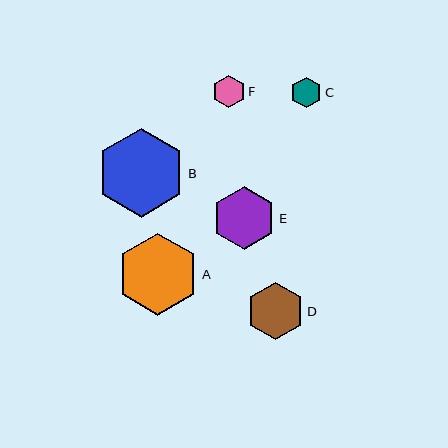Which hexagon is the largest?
Hexagon B is the largest with a size of approximately 88 pixels.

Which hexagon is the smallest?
Hexagon C is the smallest with a size of approximately 31 pixels.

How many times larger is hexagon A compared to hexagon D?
Hexagon A is approximately 1.4 times the size of hexagon D.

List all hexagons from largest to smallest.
From largest to smallest: B, A, E, D, F, C.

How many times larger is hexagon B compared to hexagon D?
Hexagon B is approximately 1.5 times the size of hexagon D.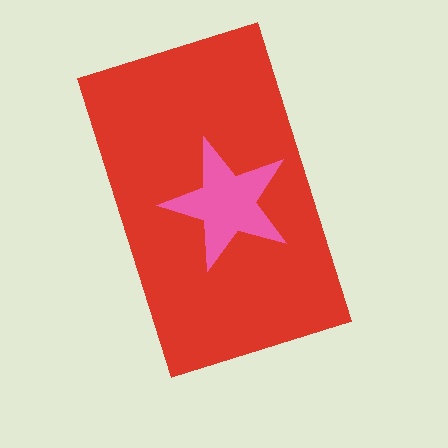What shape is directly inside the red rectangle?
The pink star.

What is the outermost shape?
The red rectangle.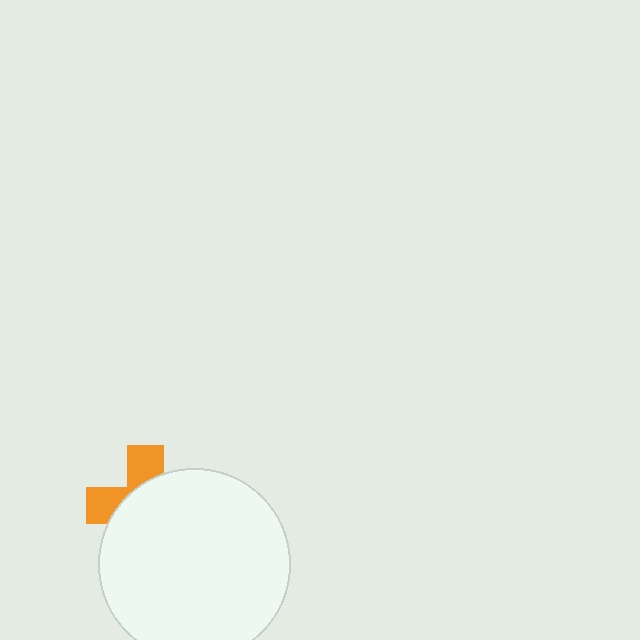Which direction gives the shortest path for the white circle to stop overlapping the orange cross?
Moving toward the lower-right gives the shortest separation.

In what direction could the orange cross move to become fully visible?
The orange cross could move toward the upper-left. That would shift it out from behind the white circle entirely.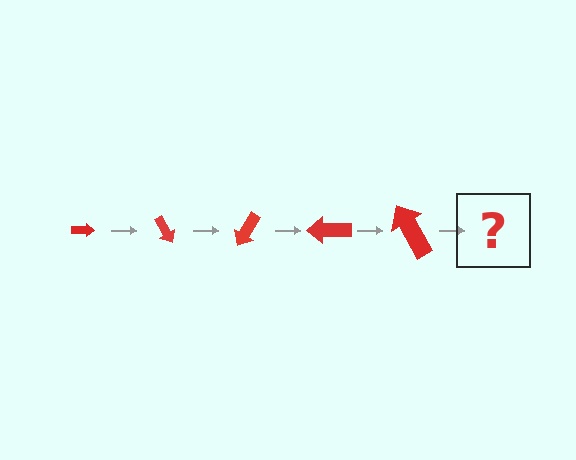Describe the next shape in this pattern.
It should be an arrow, larger than the previous one and rotated 300 degrees from the start.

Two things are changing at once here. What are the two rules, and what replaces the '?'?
The two rules are that the arrow grows larger each step and it rotates 60 degrees each step. The '?' should be an arrow, larger than the previous one and rotated 300 degrees from the start.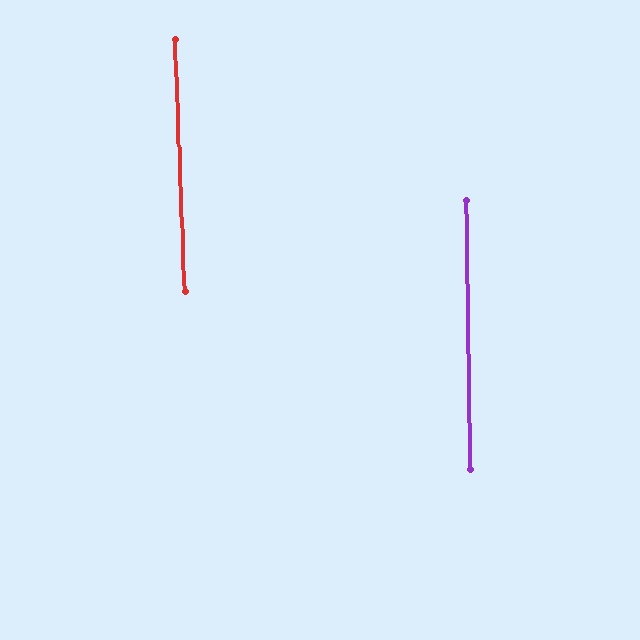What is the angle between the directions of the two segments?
Approximately 2 degrees.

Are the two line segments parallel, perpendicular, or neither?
Parallel — their directions differ by only 1.5°.